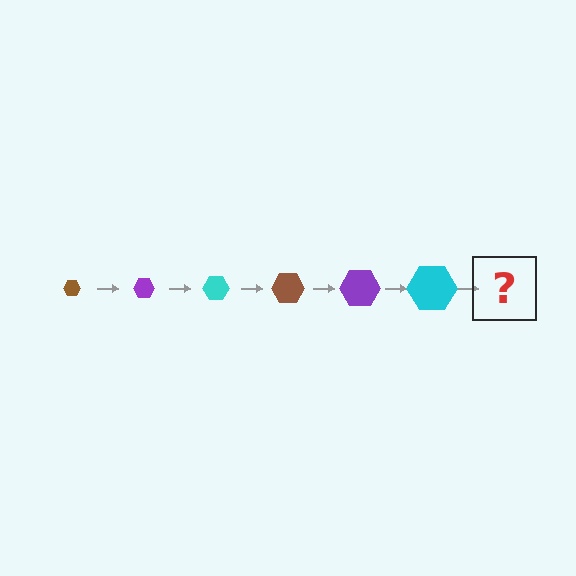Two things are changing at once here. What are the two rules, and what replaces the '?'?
The two rules are that the hexagon grows larger each step and the color cycles through brown, purple, and cyan. The '?' should be a brown hexagon, larger than the previous one.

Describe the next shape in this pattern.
It should be a brown hexagon, larger than the previous one.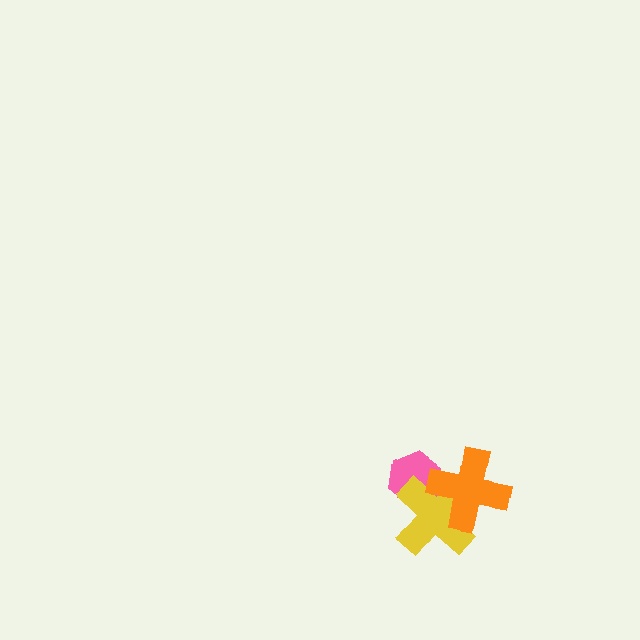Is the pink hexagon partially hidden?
Yes, it is partially covered by another shape.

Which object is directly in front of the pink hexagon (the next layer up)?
The yellow cross is directly in front of the pink hexagon.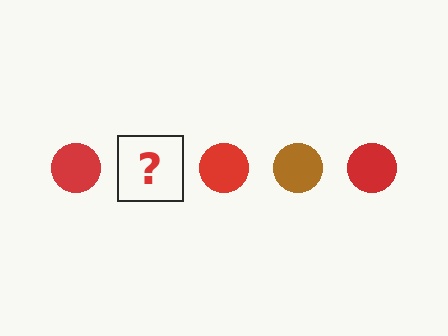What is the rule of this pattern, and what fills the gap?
The rule is that the pattern cycles through red, brown circles. The gap should be filled with a brown circle.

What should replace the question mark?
The question mark should be replaced with a brown circle.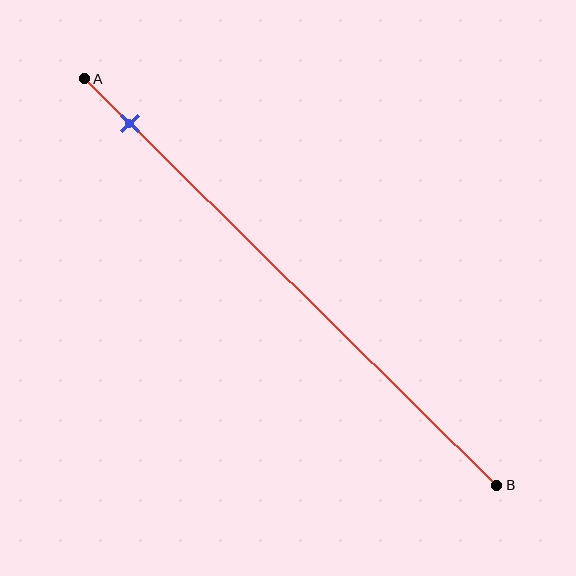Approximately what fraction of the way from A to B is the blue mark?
The blue mark is approximately 10% of the way from A to B.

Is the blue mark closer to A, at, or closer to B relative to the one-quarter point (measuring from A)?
The blue mark is closer to point A than the one-quarter point of segment AB.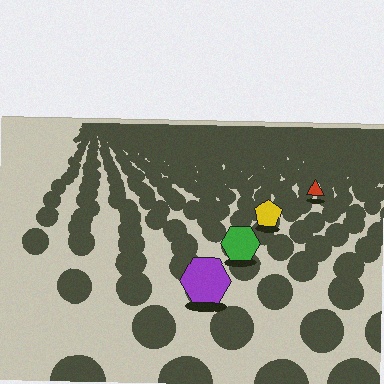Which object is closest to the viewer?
The purple hexagon is closest. The texture marks near it are larger and more spread out.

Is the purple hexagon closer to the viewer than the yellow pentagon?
Yes. The purple hexagon is closer — you can tell from the texture gradient: the ground texture is coarser near it.